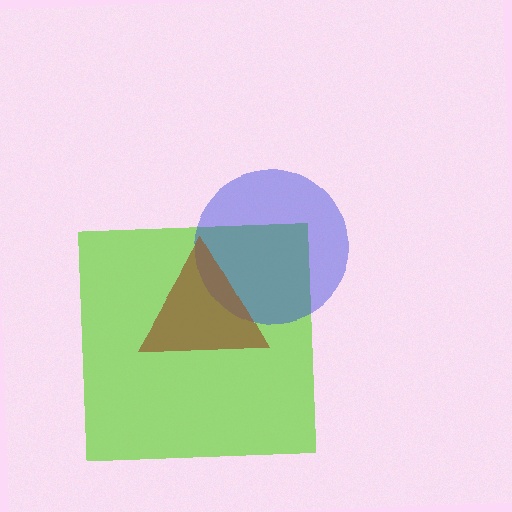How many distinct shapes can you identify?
There are 3 distinct shapes: a lime square, a blue circle, a brown triangle.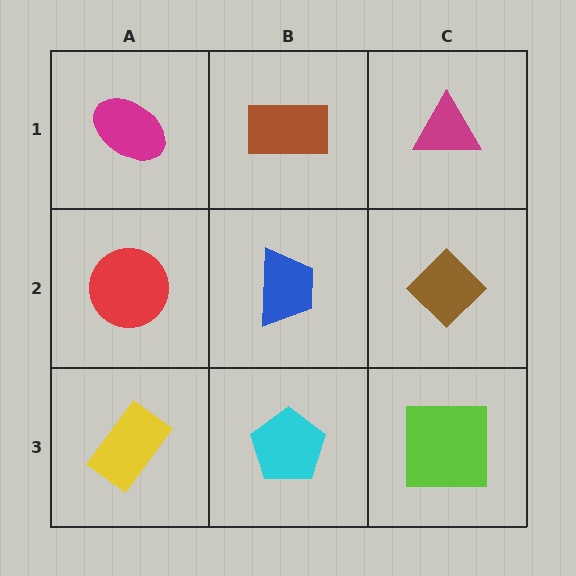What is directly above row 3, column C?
A brown diamond.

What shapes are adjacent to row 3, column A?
A red circle (row 2, column A), a cyan pentagon (row 3, column B).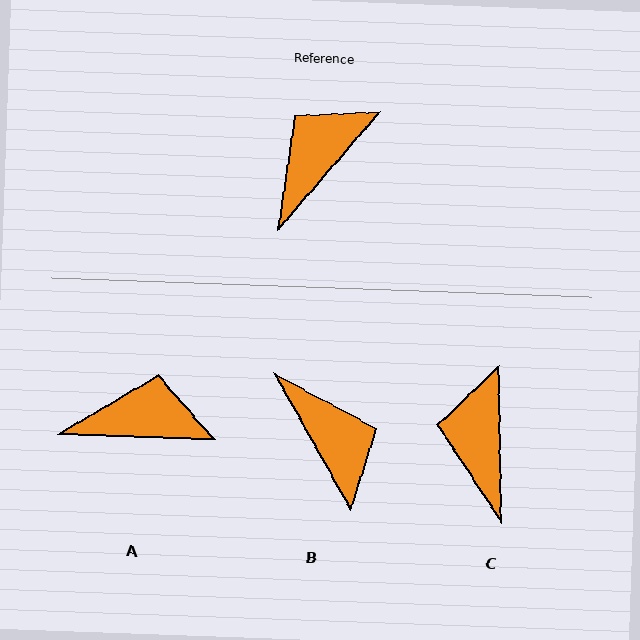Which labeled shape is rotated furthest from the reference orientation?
B, about 110 degrees away.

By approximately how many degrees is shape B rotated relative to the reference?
Approximately 110 degrees clockwise.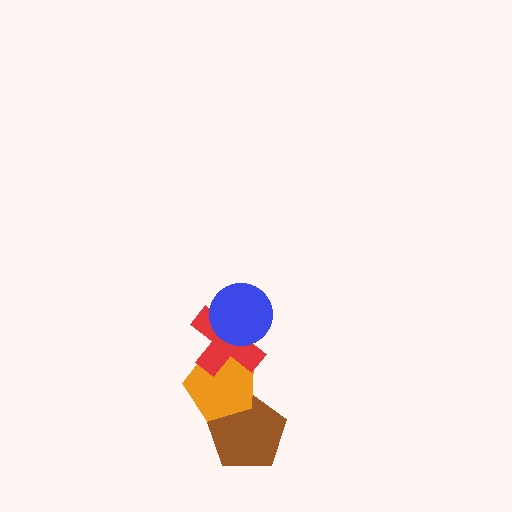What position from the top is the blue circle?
The blue circle is 1st from the top.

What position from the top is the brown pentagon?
The brown pentagon is 4th from the top.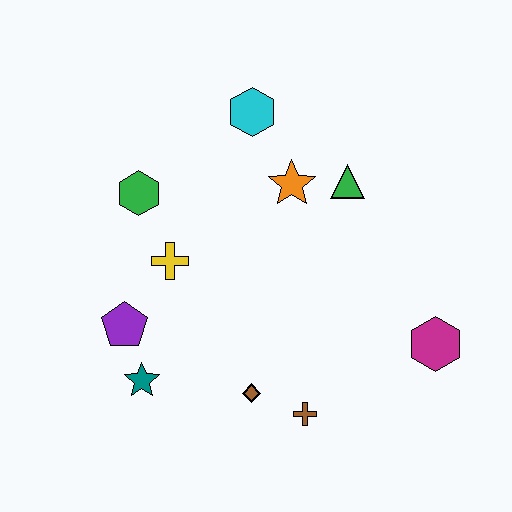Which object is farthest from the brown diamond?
The cyan hexagon is farthest from the brown diamond.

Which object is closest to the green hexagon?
The yellow cross is closest to the green hexagon.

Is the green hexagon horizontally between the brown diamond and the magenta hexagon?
No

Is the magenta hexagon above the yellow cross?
No